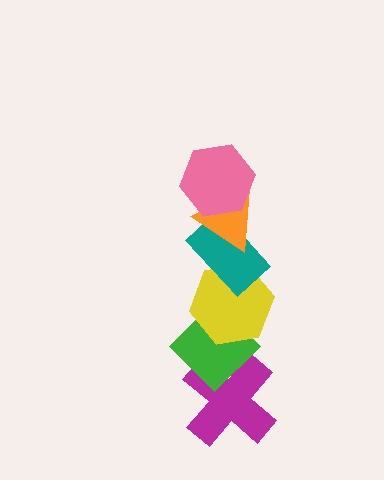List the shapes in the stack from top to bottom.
From top to bottom: the pink hexagon, the orange triangle, the teal rectangle, the yellow hexagon, the green diamond, the magenta cross.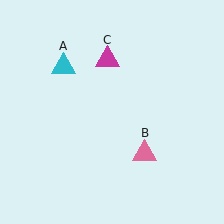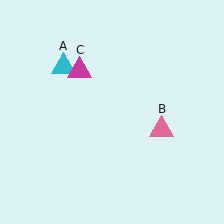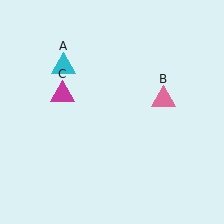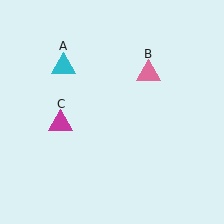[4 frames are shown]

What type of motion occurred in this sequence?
The pink triangle (object B), magenta triangle (object C) rotated counterclockwise around the center of the scene.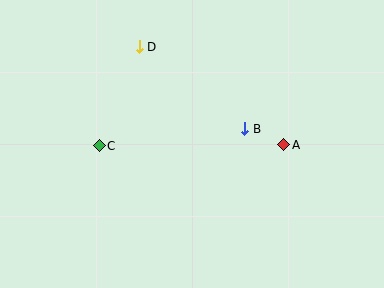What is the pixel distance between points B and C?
The distance between B and C is 147 pixels.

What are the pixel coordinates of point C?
Point C is at (99, 146).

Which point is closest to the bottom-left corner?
Point C is closest to the bottom-left corner.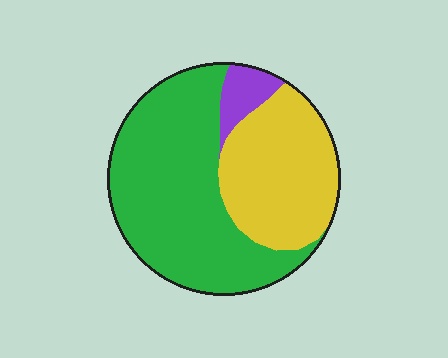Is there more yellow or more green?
Green.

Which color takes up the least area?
Purple, at roughly 5%.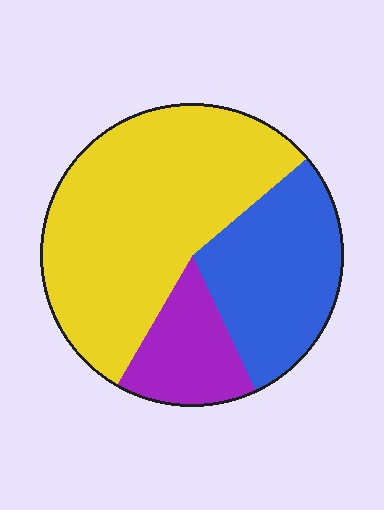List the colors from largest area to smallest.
From largest to smallest: yellow, blue, purple.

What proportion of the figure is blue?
Blue covers roughly 30% of the figure.